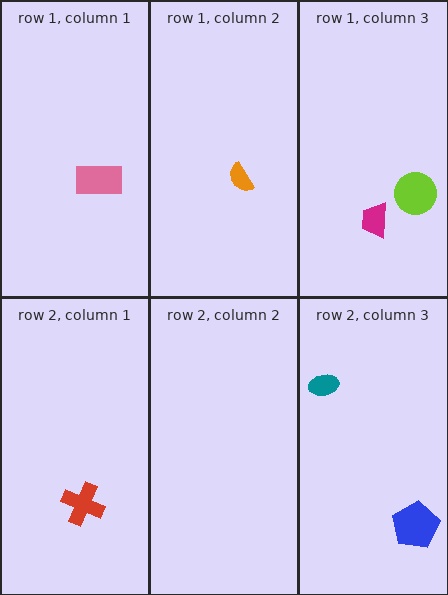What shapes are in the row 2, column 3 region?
The blue pentagon, the teal ellipse.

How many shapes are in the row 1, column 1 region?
1.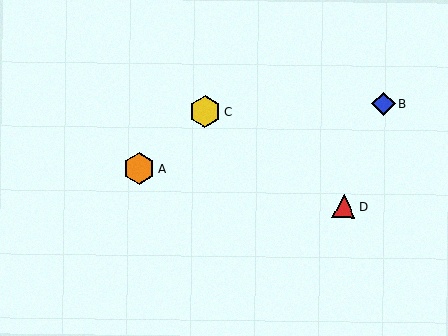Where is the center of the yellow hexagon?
The center of the yellow hexagon is at (205, 112).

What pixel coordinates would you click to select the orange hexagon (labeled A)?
Click at (139, 169) to select the orange hexagon A.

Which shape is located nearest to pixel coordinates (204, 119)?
The yellow hexagon (labeled C) at (205, 112) is nearest to that location.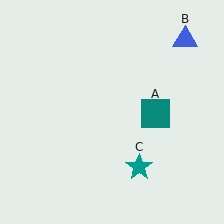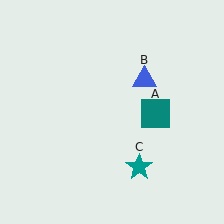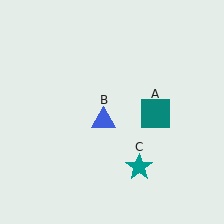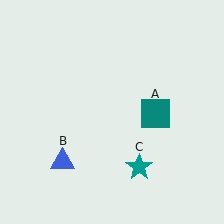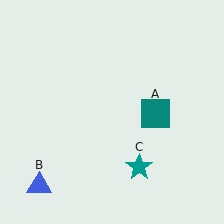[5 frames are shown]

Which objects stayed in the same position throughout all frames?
Teal square (object A) and teal star (object C) remained stationary.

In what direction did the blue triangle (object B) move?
The blue triangle (object B) moved down and to the left.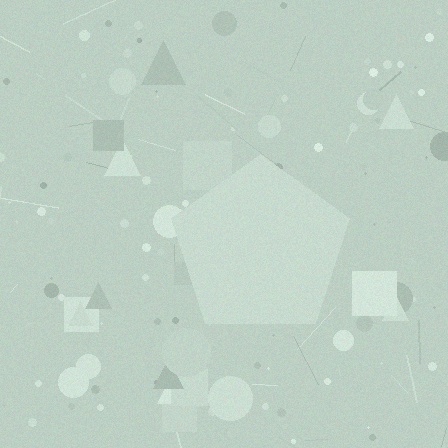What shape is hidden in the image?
A pentagon is hidden in the image.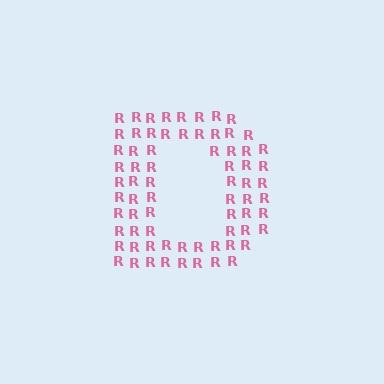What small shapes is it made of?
It is made of small letter R's.